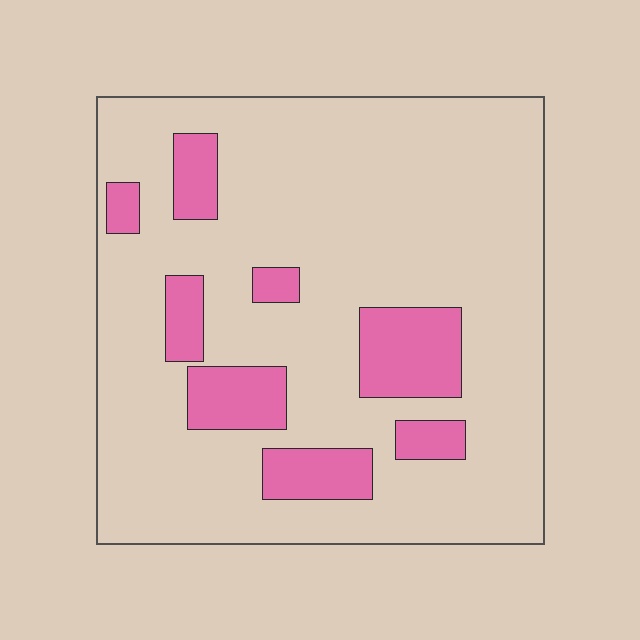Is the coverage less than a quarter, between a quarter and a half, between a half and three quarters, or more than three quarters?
Less than a quarter.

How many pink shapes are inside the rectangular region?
8.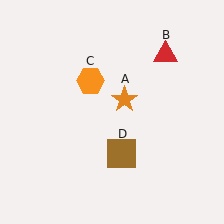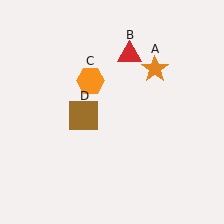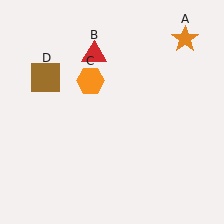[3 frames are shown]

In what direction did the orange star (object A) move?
The orange star (object A) moved up and to the right.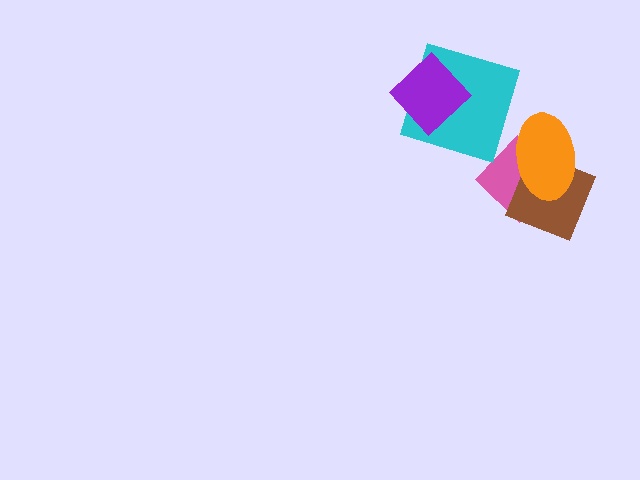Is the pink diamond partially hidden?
Yes, it is partially covered by another shape.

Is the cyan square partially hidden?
Yes, it is partially covered by another shape.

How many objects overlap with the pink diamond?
2 objects overlap with the pink diamond.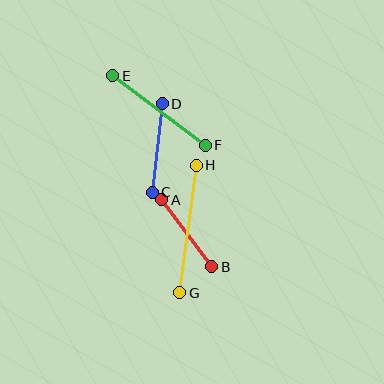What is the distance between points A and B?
The distance is approximately 84 pixels.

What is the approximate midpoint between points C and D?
The midpoint is at approximately (157, 148) pixels.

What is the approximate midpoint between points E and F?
The midpoint is at approximately (159, 111) pixels.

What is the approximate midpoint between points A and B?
The midpoint is at approximately (187, 233) pixels.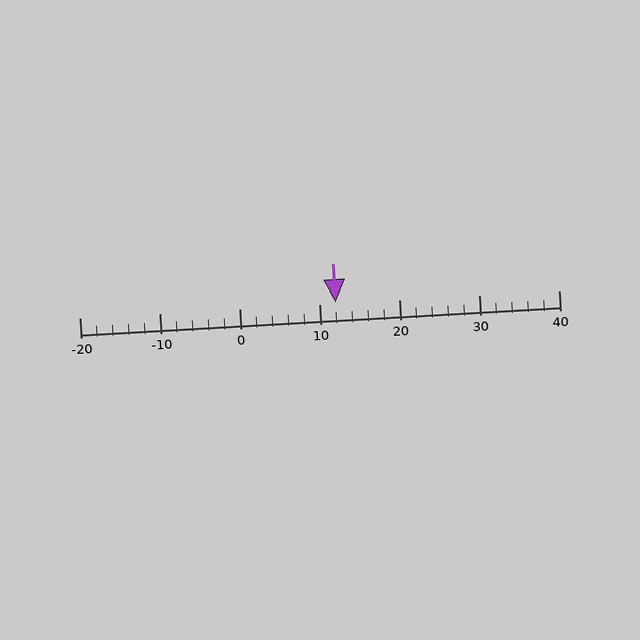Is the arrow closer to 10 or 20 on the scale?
The arrow is closer to 10.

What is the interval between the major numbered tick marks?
The major tick marks are spaced 10 units apart.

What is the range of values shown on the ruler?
The ruler shows values from -20 to 40.